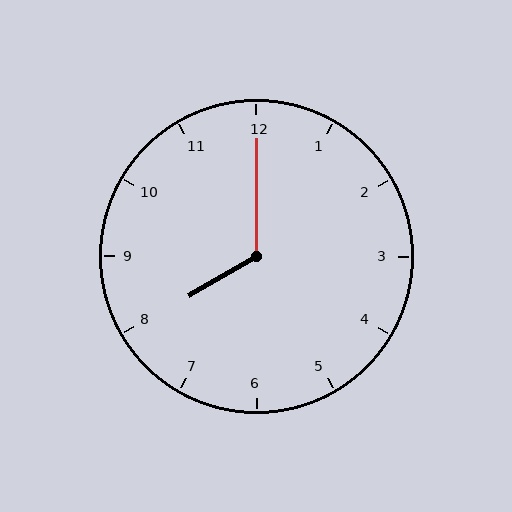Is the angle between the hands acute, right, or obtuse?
It is obtuse.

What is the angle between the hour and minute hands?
Approximately 120 degrees.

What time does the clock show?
8:00.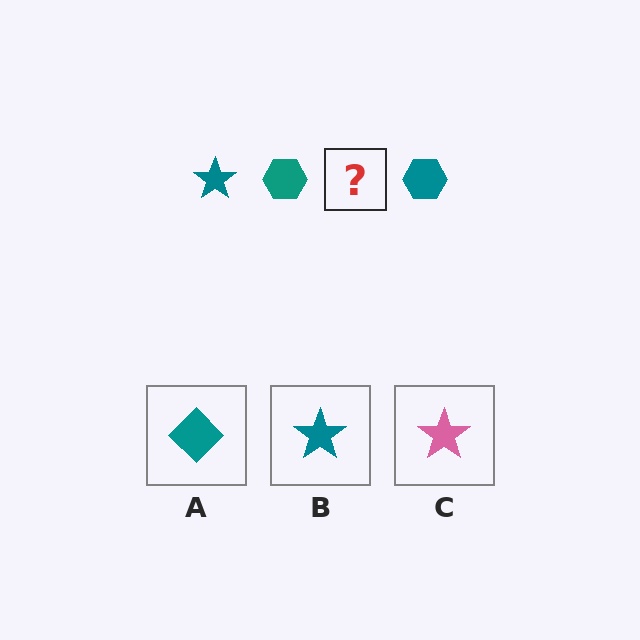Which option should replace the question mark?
Option B.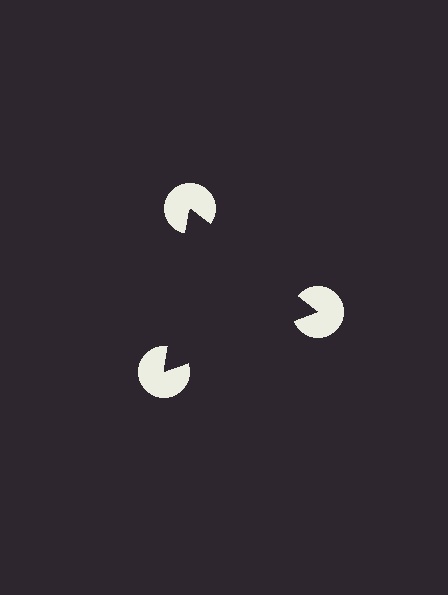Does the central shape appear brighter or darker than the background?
It typically appears slightly darker than the background, even though no actual brightness change is drawn.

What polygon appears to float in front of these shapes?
An illusory triangle — its edges are inferred from the aligned wedge cuts in the pac-man discs, not physically drawn.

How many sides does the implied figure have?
3 sides.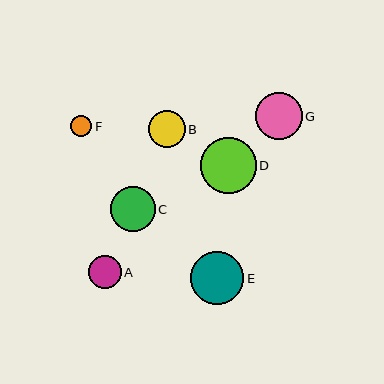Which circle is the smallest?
Circle F is the smallest with a size of approximately 22 pixels.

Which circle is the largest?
Circle D is the largest with a size of approximately 55 pixels.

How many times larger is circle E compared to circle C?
Circle E is approximately 1.2 times the size of circle C.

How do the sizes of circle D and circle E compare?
Circle D and circle E are approximately the same size.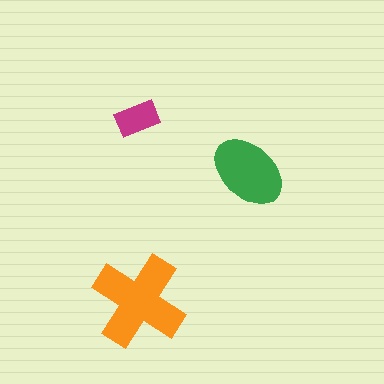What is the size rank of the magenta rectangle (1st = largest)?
3rd.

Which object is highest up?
The magenta rectangle is topmost.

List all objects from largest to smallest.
The orange cross, the green ellipse, the magenta rectangle.